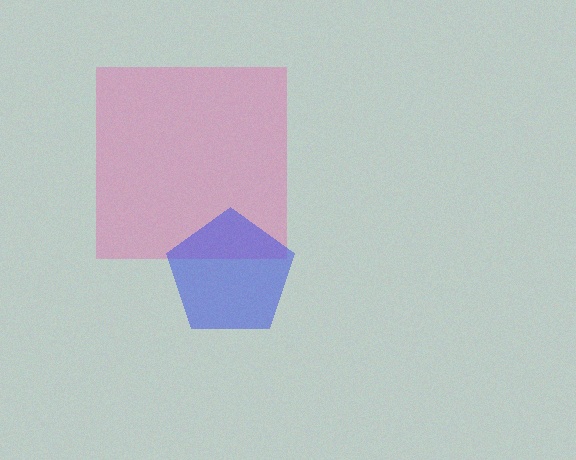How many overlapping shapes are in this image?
There are 2 overlapping shapes in the image.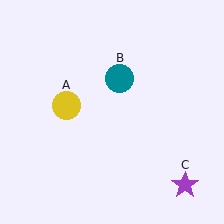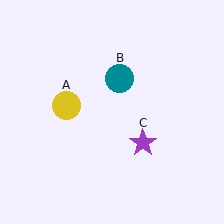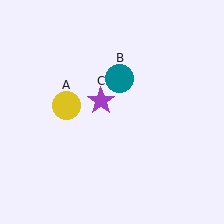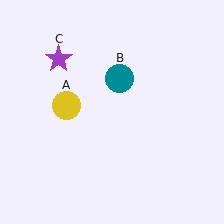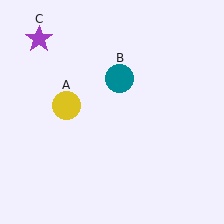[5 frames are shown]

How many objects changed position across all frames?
1 object changed position: purple star (object C).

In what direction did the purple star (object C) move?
The purple star (object C) moved up and to the left.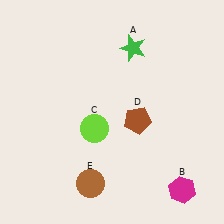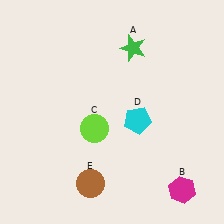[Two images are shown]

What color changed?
The pentagon (D) changed from brown in Image 1 to cyan in Image 2.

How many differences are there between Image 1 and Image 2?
There is 1 difference between the two images.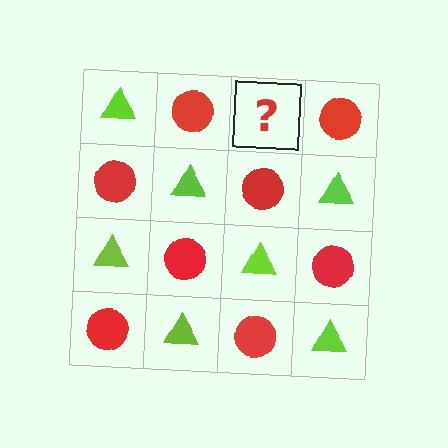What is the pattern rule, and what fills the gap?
The rule is that it alternates lime triangle and red circle in a checkerboard pattern. The gap should be filled with a lime triangle.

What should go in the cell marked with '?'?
The missing cell should contain a lime triangle.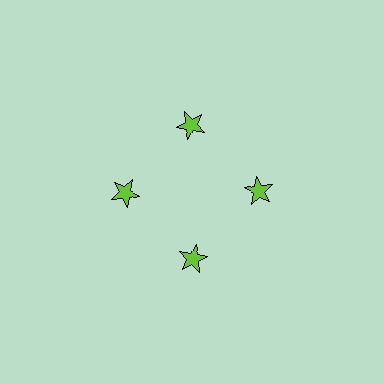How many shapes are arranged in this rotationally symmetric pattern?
There are 4 shapes, arranged in 4 groups of 1.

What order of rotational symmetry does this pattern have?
This pattern has 4-fold rotational symmetry.